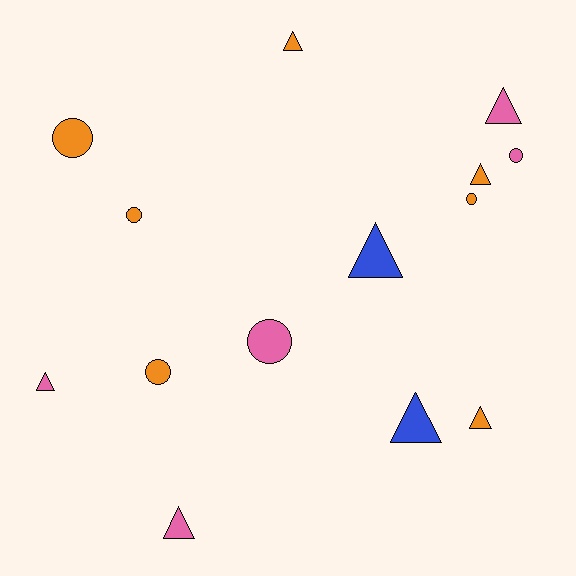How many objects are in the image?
There are 14 objects.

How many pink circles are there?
There are 2 pink circles.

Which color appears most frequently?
Orange, with 7 objects.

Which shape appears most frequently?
Triangle, with 8 objects.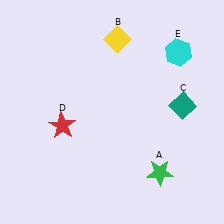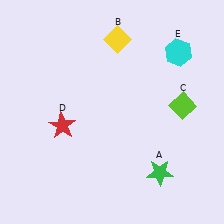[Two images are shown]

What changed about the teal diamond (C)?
In Image 1, C is teal. In Image 2, it changed to lime.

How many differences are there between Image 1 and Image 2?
There is 1 difference between the two images.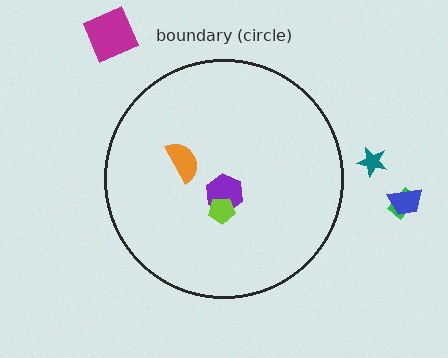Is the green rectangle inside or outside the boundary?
Outside.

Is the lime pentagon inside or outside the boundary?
Inside.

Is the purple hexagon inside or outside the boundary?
Inside.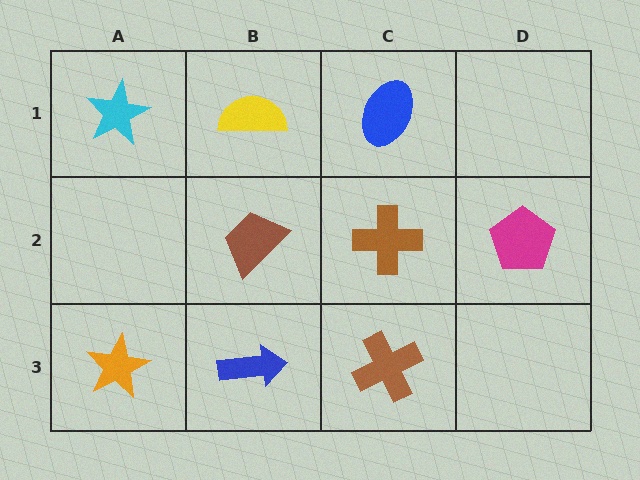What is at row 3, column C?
A brown cross.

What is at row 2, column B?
A brown trapezoid.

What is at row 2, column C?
A brown cross.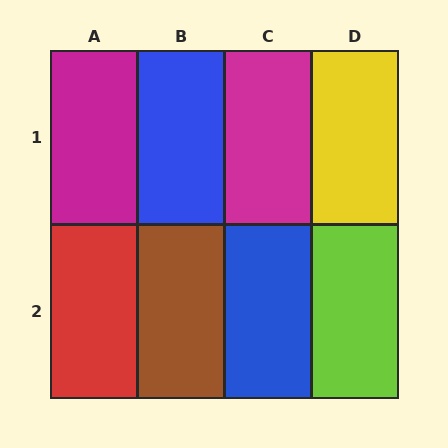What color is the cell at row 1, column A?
Magenta.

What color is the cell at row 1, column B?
Blue.